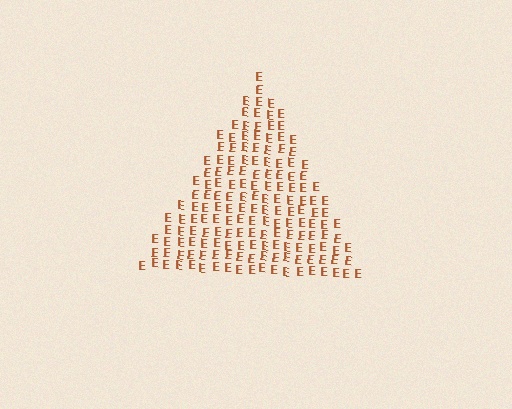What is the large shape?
The large shape is a triangle.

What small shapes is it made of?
It is made of small letter E's.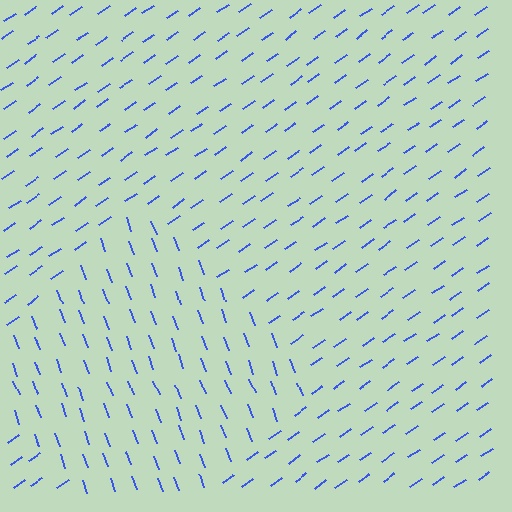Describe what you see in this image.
The image is filled with small blue line segments. A diamond region in the image has lines oriented differently from the surrounding lines, creating a visible texture boundary.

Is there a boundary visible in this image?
Yes, there is a texture boundary formed by a change in line orientation.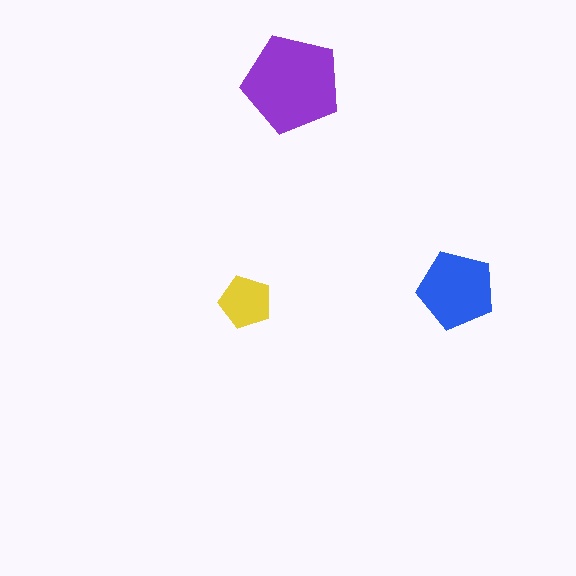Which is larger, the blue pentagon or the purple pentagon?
The purple one.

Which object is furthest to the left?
The yellow pentagon is leftmost.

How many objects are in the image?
There are 3 objects in the image.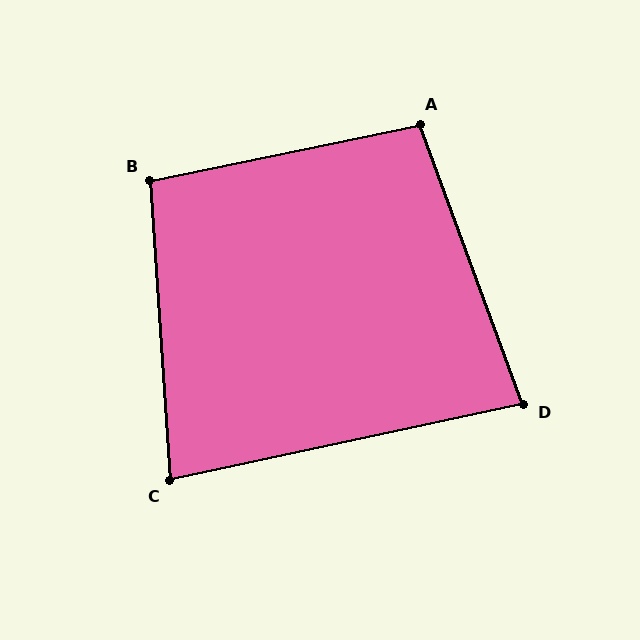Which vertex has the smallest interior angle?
C, at approximately 82 degrees.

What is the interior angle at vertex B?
Approximately 98 degrees (obtuse).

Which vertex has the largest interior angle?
A, at approximately 98 degrees.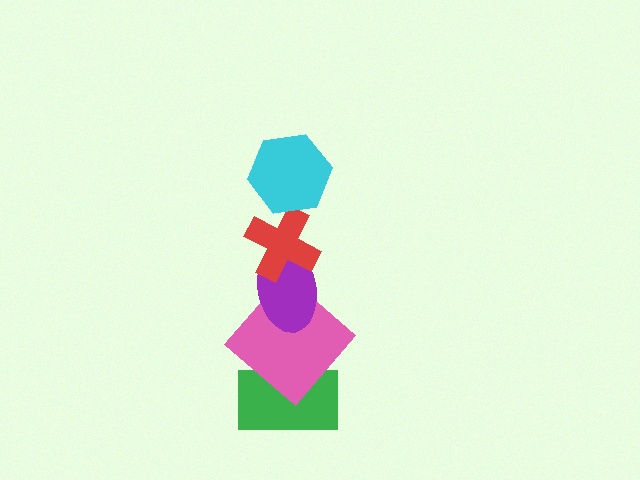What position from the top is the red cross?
The red cross is 2nd from the top.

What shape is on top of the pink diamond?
The purple ellipse is on top of the pink diamond.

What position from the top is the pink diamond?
The pink diamond is 4th from the top.